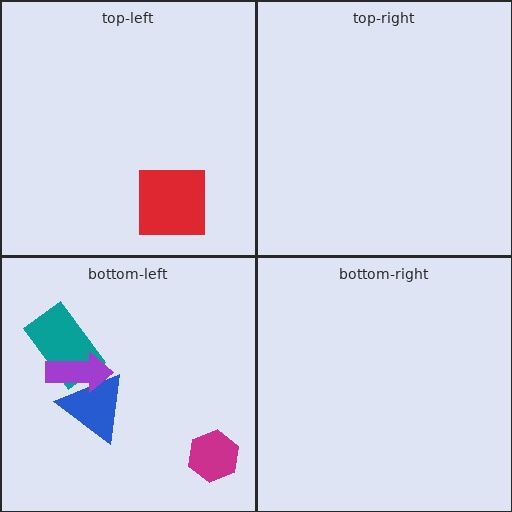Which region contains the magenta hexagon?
The bottom-left region.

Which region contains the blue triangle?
The bottom-left region.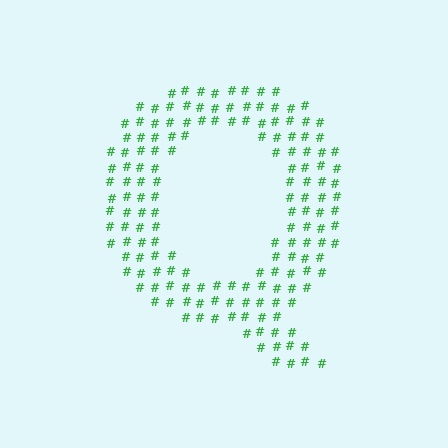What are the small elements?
The small elements are hash symbols.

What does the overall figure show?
The overall figure shows the letter Q.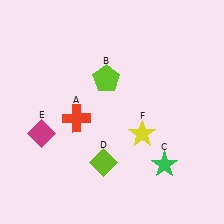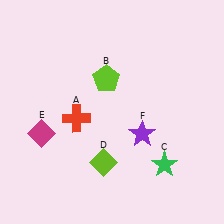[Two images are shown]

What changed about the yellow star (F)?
In Image 1, F is yellow. In Image 2, it changed to purple.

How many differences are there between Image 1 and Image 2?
There is 1 difference between the two images.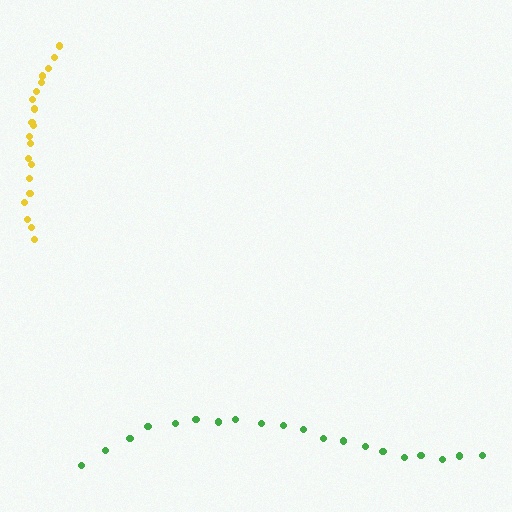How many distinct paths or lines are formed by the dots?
There are 2 distinct paths.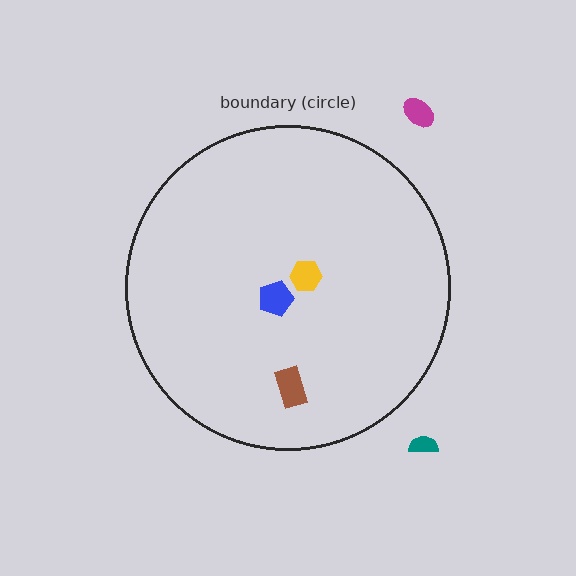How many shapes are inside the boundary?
3 inside, 2 outside.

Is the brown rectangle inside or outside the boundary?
Inside.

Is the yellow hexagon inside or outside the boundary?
Inside.